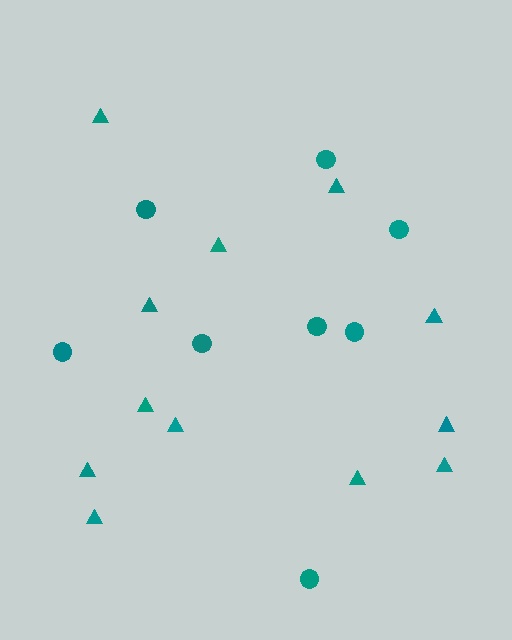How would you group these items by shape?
There are 2 groups: one group of triangles (12) and one group of circles (8).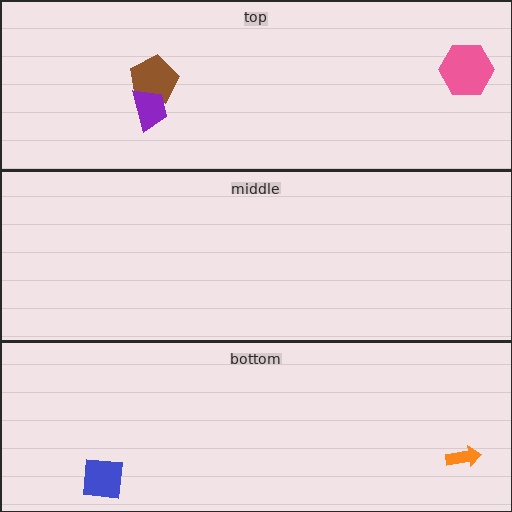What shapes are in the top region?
The brown pentagon, the purple trapezoid, the pink hexagon.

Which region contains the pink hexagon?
The top region.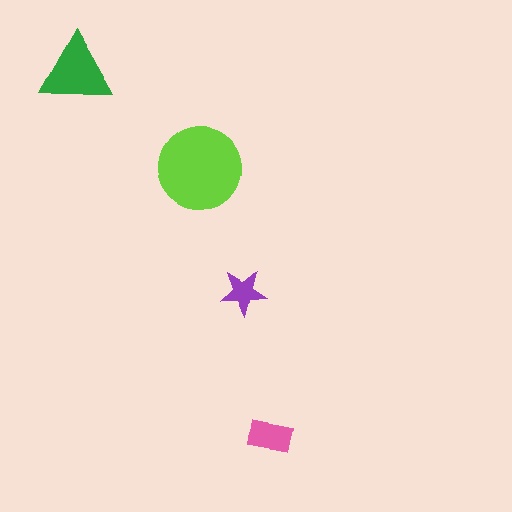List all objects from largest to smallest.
The lime circle, the green triangle, the pink rectangle, the purple star.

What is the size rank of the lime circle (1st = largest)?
1st.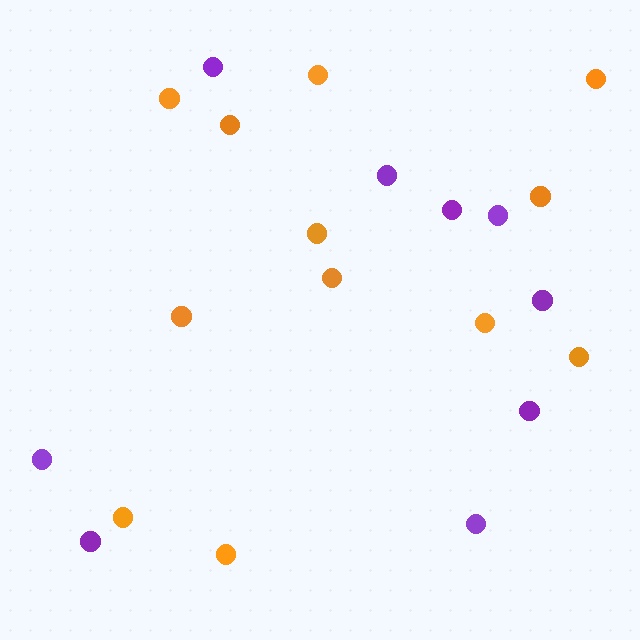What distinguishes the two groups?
There are 2 groups: one group of orange circles (12) and one group of purple circles (9).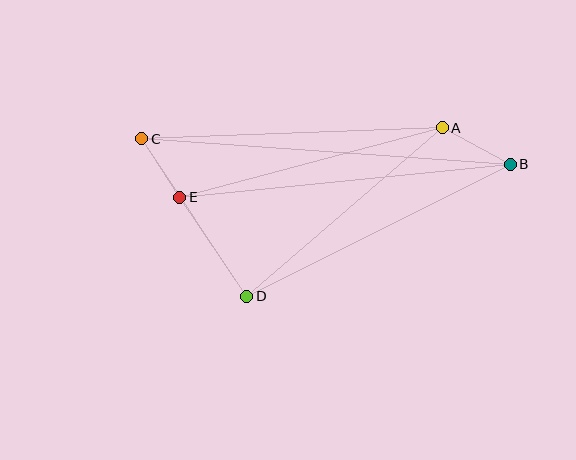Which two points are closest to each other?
Points C and E are closest to each other.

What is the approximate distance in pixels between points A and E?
The distance between A and E is approximately 271 pixels.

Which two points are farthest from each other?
Points B and C are farthest from each other.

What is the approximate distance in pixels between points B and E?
The distance between B and E is approximately 332 pixels.